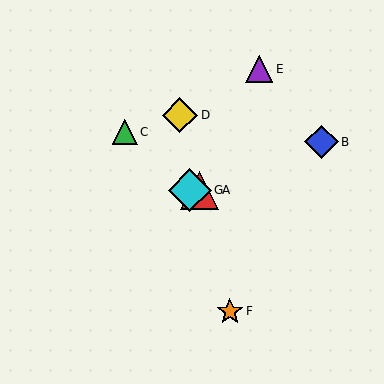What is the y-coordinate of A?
Object A is at y≈190.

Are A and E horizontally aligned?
No, A is at y≈190 and E is at y≈69.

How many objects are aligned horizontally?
2 objects (A, G) are aligned horizontally.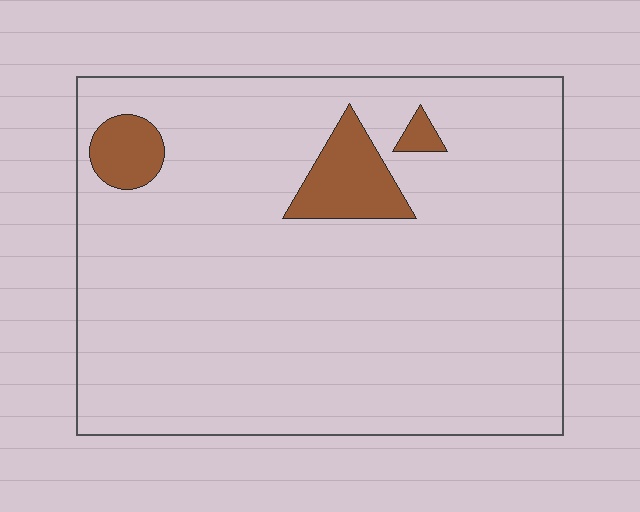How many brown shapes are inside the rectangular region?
3.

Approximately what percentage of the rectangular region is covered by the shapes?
Approximately 10%.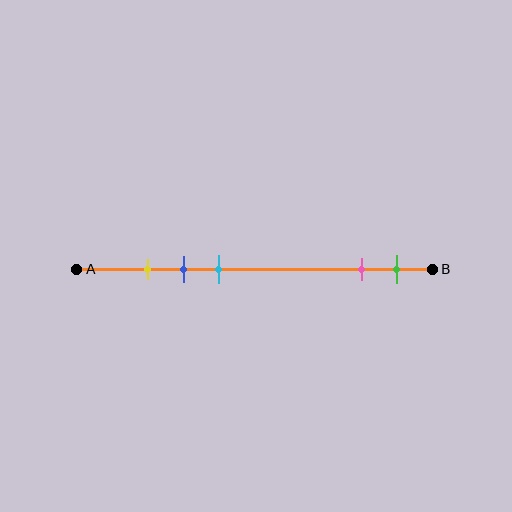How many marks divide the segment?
There are 5 marks dividing the segment.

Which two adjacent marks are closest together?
The yellow and blue marks are the closest adjacent pair.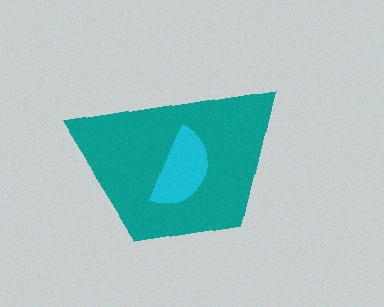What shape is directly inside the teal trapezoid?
The cyan semicircle.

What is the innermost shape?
The cyan semicircle.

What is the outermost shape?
The teal trapezoid.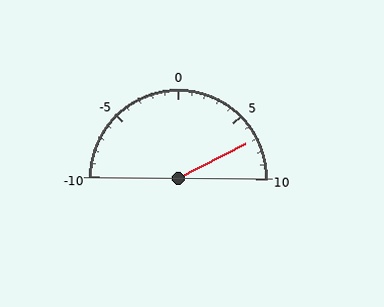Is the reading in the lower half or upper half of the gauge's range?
The reading is in the upper half of the range (-10 to 10).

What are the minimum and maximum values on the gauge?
The gauge ranges from -10 to 10.